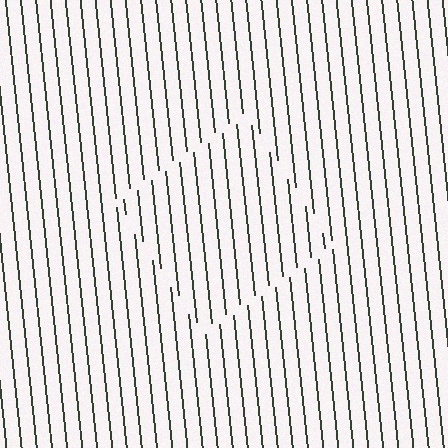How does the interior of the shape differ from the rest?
The interior of the shape contains the same grating, shifted by half a period — the contour is defined by the phase discontinuity where line-ends from the inner and outer gratings abut.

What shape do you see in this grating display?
An illusory square. The interior of the shape contains the same grating, shifted by half a period — the contour is defined by the phase discontinuity where line-ends from the inner and outer gratings abut.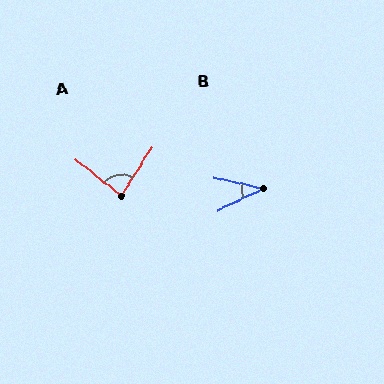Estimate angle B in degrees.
Approximately 38 degrees.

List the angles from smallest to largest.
B (38°), A (84°).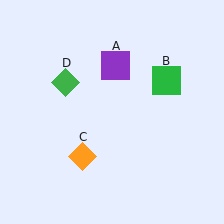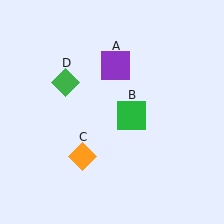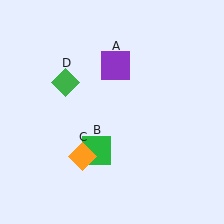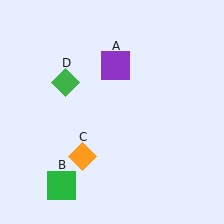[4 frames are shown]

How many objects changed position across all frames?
1 object changed position: green square (object B).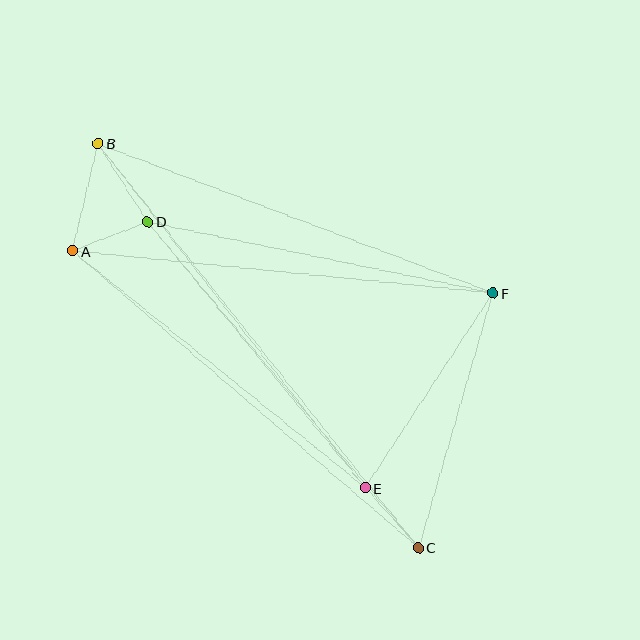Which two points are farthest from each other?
Points B and C are farthest from each other.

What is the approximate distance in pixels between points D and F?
The distance between D and F is approximately 353 pixels.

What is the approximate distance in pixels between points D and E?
The distance between D and E is approximately 343 pixels.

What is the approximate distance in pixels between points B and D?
The distance between B and D is approximately 93 pixels.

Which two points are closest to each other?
Points C and E are closest to each other.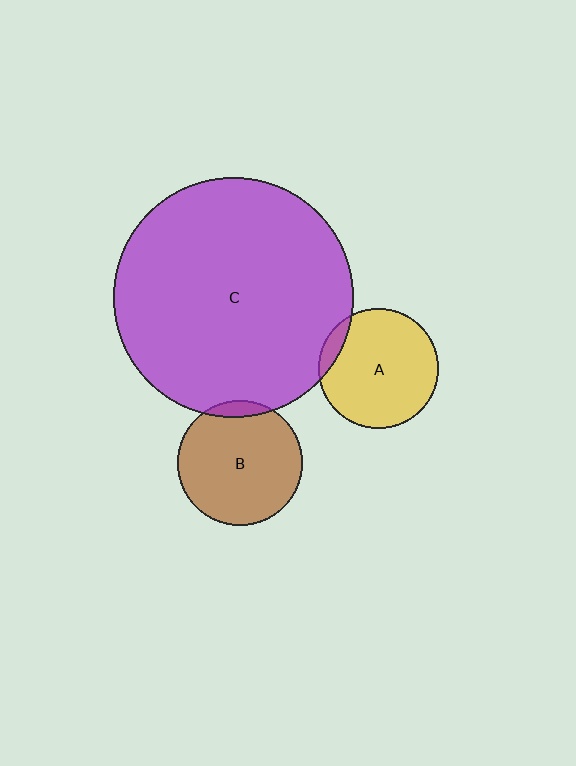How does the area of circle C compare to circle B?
Approximately 3.7 times.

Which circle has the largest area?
Circle C (purple).